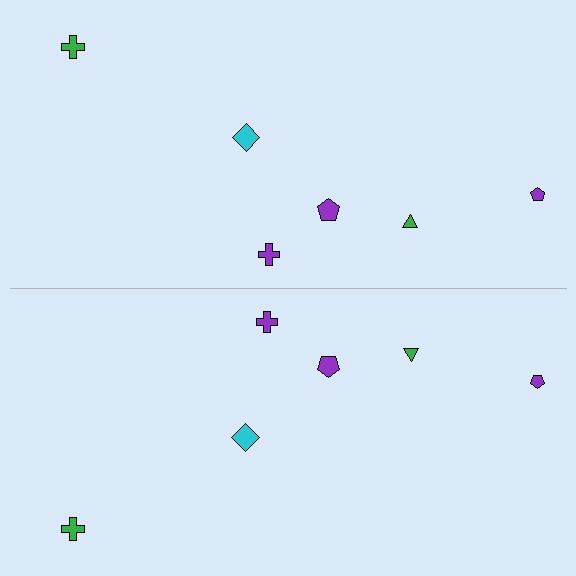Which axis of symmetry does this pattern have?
The pattern has a horizontal axis of symmetry running through the center of the image.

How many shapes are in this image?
There are 12 shapes in this image.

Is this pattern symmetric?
Yes, this pattern has bilateral (reflection) symmetry.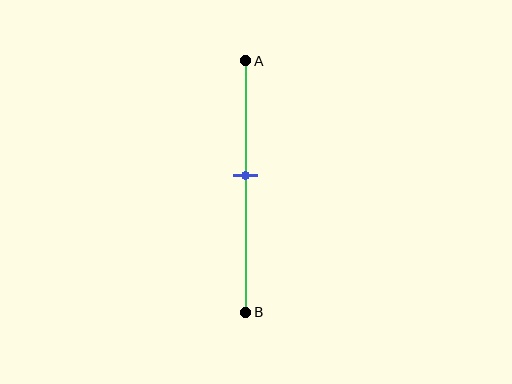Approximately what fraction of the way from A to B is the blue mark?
The blue mark is approximately 45% of the way from A to B.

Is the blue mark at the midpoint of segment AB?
No, the mark is at about 45% from A, not at the 50% midpoint.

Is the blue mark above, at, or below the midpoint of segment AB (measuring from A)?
The blue mark is above the midpoint of segment AB.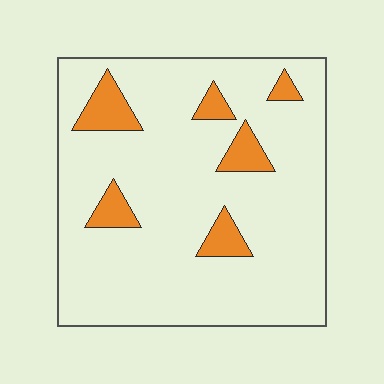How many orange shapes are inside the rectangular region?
6.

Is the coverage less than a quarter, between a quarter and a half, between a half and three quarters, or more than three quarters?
Less than a quarter.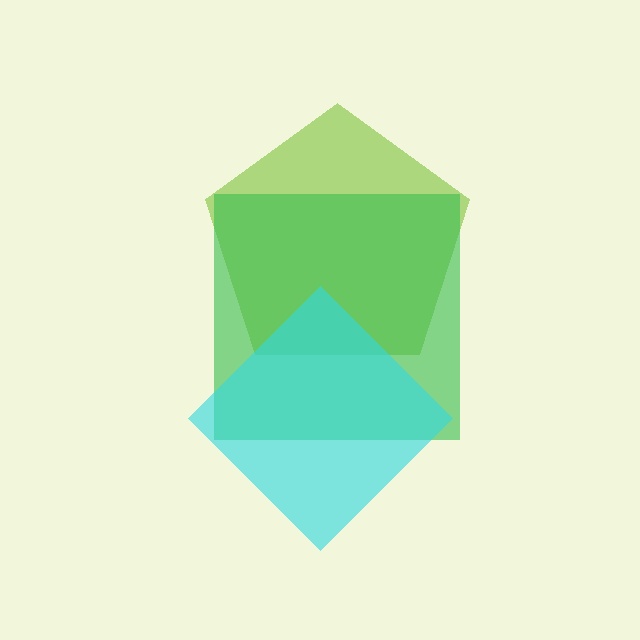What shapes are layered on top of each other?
The layered shapes are: a lime pentagon, a green square, a cyan diamond.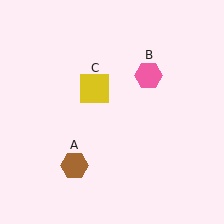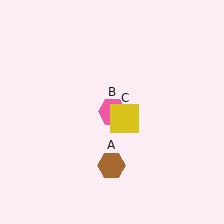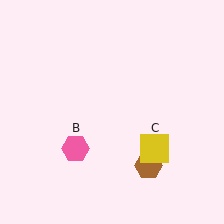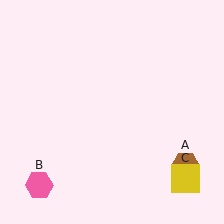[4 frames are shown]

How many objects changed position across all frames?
3 objects changed position: brown hexagon (object A), pink hexagon (object B), yellow square (object C).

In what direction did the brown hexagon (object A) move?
The brown hexagon (object A) moved right.